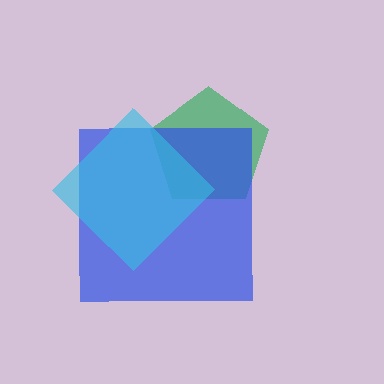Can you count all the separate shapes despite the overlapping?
Yes, there are 3 separate shapes.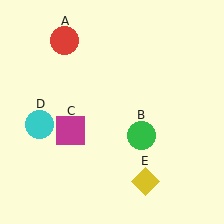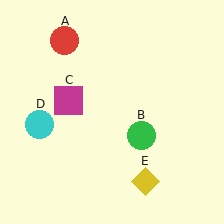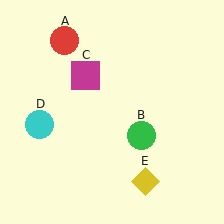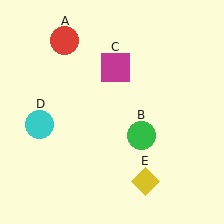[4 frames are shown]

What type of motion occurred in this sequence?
The magenta square (object C) rotated clockwise around the center of the scene.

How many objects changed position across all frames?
1 object changed position: magenta square (object C).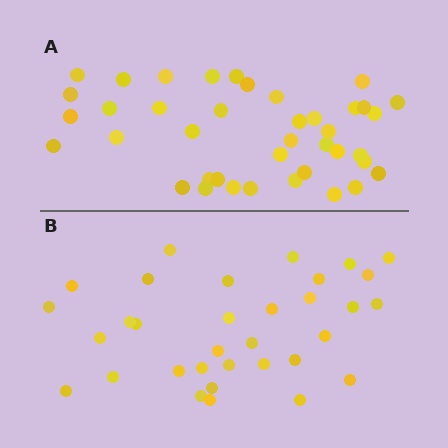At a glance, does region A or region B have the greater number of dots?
Region A (the top region) has more dots.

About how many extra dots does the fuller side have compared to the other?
Region A has roughly 8 or so more dots than region B.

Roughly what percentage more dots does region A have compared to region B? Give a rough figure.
About 20% more.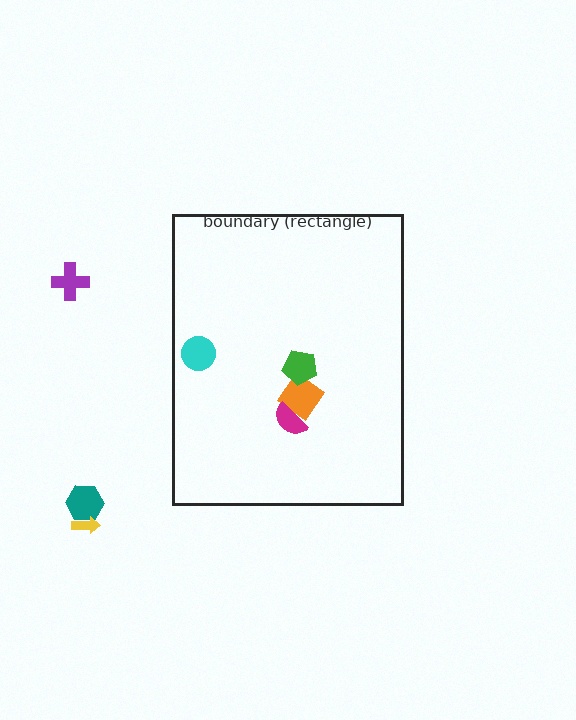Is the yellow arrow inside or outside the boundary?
Outside.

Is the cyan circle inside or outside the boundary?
Inside.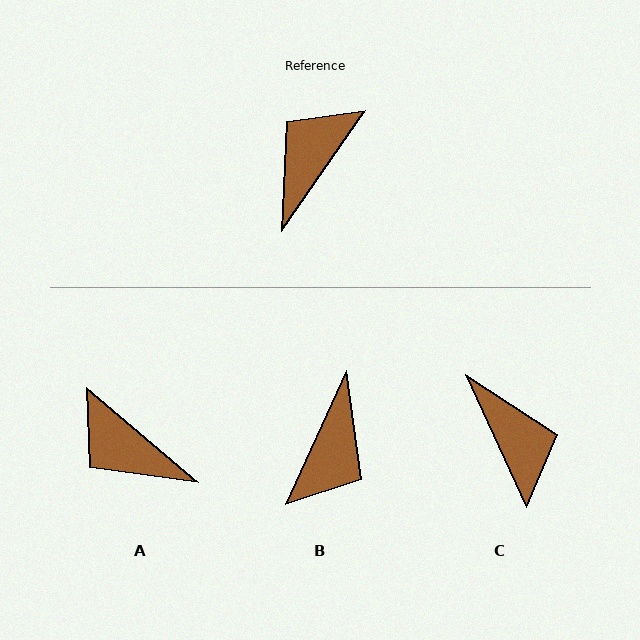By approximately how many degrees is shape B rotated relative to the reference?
Approximately 170 degrees clockwise.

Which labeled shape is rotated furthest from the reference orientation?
B, about 170 degrees away.